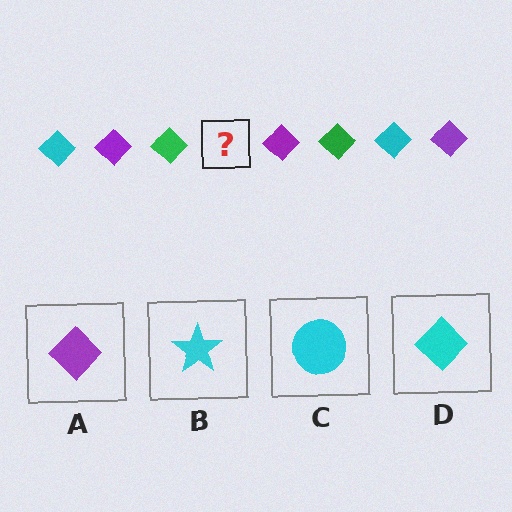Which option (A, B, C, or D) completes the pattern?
D.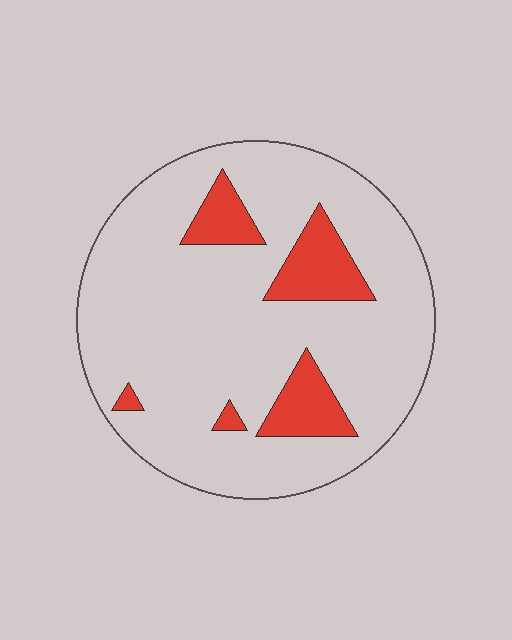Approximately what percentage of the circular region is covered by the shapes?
Approximately 15%.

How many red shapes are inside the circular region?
5.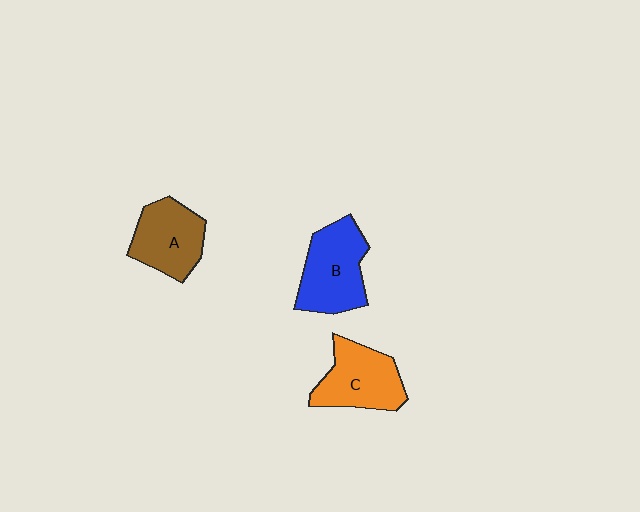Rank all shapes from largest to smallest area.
From largest to smallest: B (blue), C (orange), A (brown).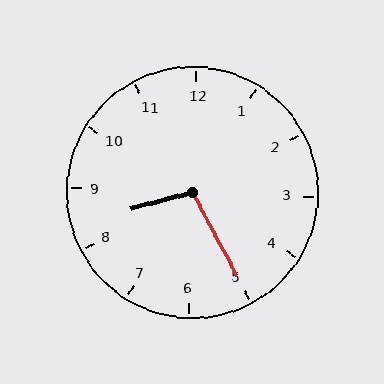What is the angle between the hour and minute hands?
Approximately 102 degrees.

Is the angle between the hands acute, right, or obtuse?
It is obtuse.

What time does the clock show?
8:25.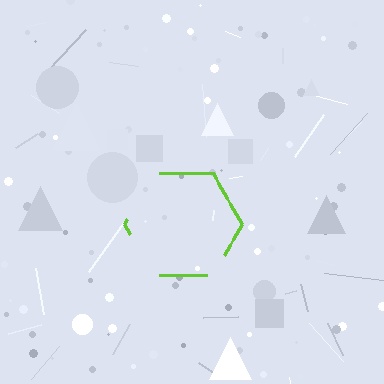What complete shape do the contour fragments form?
The contour fragments form a hexagon.